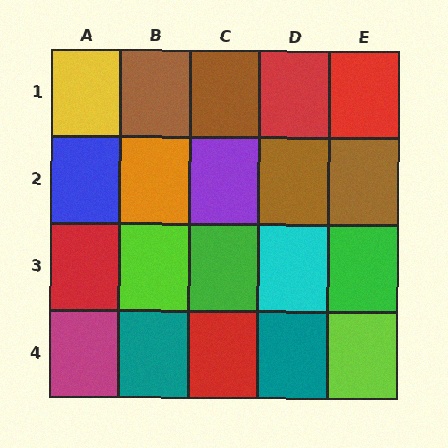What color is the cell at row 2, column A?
Blue.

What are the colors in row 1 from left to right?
Yellow, brown, brown, red, red.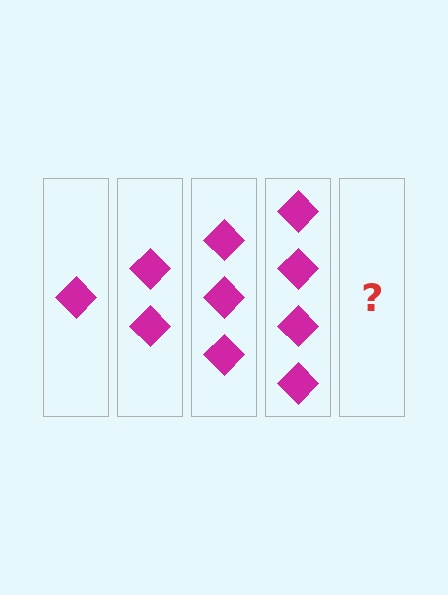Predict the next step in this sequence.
The next step is 5 diamonds.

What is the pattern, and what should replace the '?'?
The pattern is that each step adds one more diamond. The '?' should be 5 diamonds.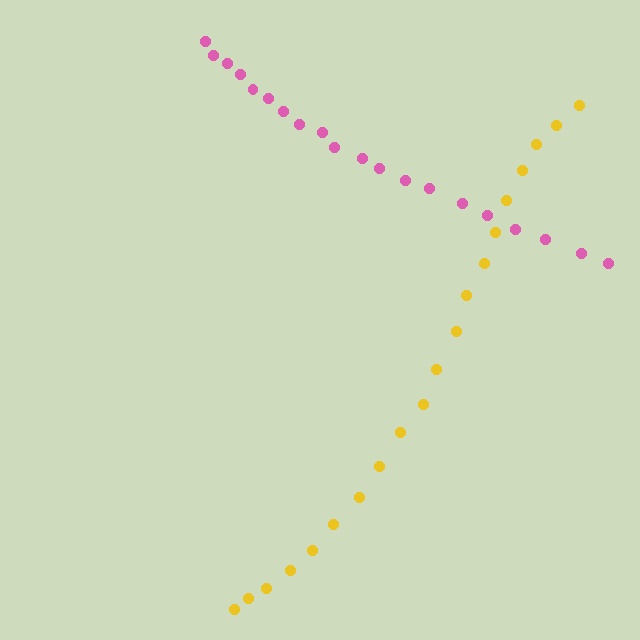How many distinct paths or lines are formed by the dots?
There are 2 distinct paths.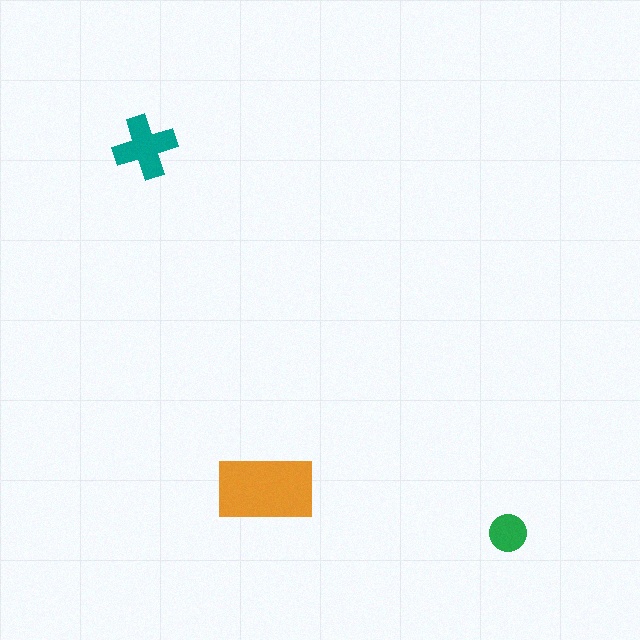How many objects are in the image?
There are 3 objects in the image.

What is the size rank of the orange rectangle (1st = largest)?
1st.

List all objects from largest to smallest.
The orange rectangle, the teal cross, the green circle.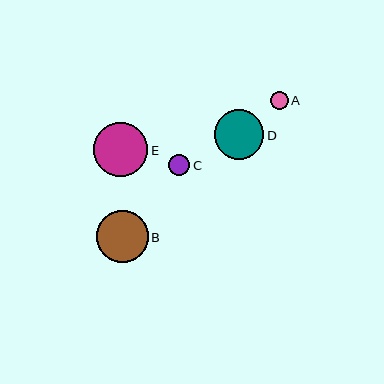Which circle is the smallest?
Circle A is the smallest with a size of approximately 18 pixels.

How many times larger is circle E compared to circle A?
Circle E is approximately 3.1 times the size of circle A.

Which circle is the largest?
Circle E is the largest with a size of approximately 54 pixels.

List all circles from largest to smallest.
From largest to smallest: E, B, D, C, A.